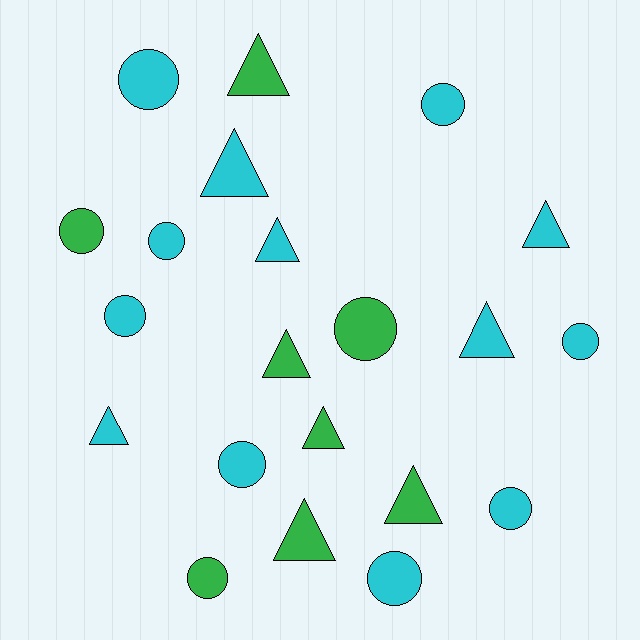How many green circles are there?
There are 3 green circles.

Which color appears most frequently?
Cyan, with 13 objects.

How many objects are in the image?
There are 21 objects.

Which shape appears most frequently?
Circle, with 11 objects.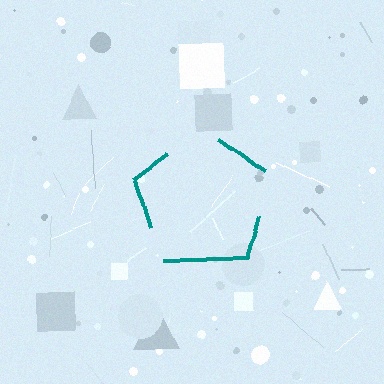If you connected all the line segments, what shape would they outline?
They would outline a pentagon.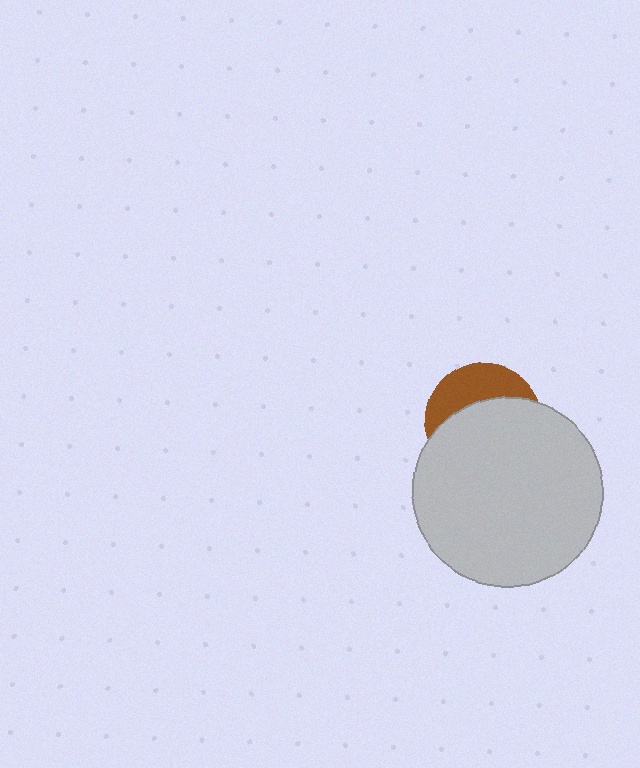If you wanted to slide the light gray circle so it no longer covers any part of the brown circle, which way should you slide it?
Slide it down — that is the most direct way to separate the two shapes.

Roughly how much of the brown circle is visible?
A small part of it is visible (roughly 35%).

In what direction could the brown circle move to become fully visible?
The brown circle could move up. That would shift it out from behind the light gray circle entirely.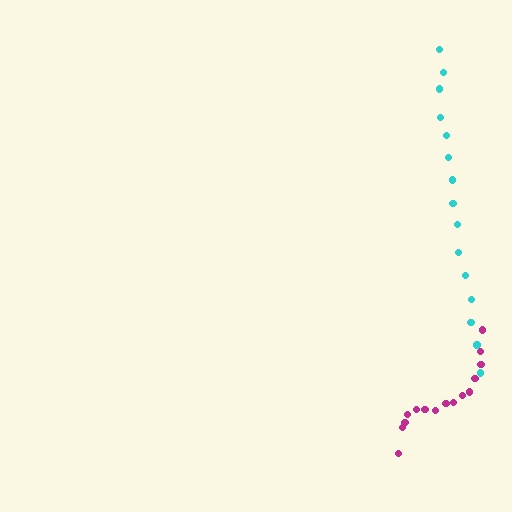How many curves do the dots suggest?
There are 2 distinct paths.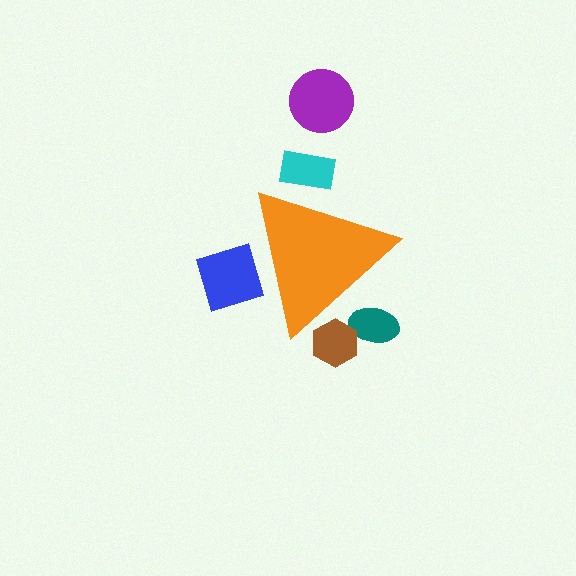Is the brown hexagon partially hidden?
Yes, the brown hexagon is partially hidden behind the orange triangle.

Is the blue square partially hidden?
Yes, the blue square is partially hidden behind the orange triangle.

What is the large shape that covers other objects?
An orange triangle.